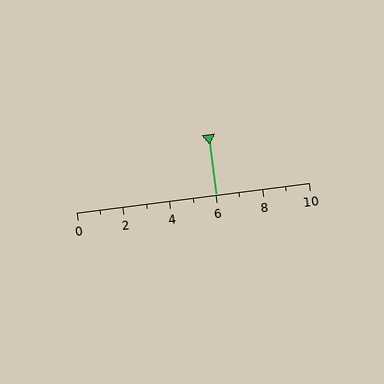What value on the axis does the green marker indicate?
The marker indicates approximately 6.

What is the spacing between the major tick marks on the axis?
The major ticks are spaced 2 apart.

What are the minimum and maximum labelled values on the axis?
The axis runs from 0 to 10.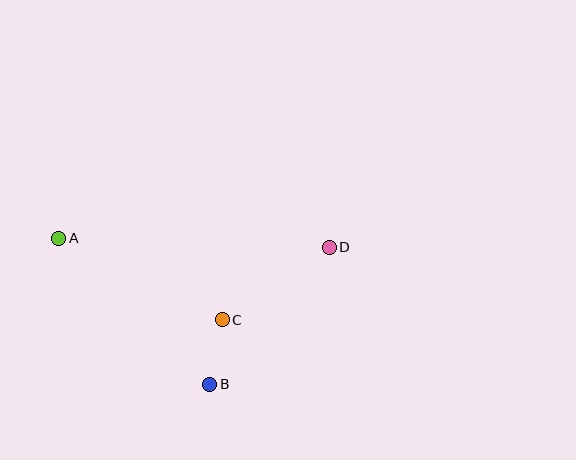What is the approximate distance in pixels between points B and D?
The distance between B and D is approximately 182 pixels.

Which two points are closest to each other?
Points B and C are closest to each other.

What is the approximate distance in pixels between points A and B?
The distance between A and B is approximately 210 pixels.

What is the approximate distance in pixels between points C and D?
The distance between C and D is approximately 129 pixels.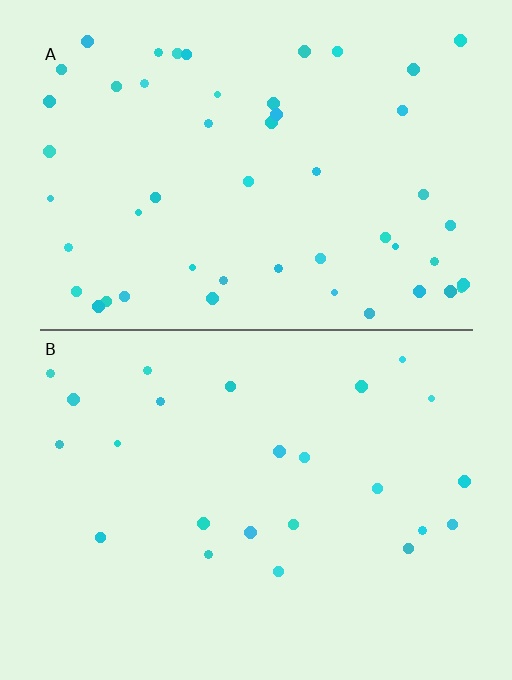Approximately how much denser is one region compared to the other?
Approximately 2.1× — region A over region B.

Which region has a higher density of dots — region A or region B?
A (the top).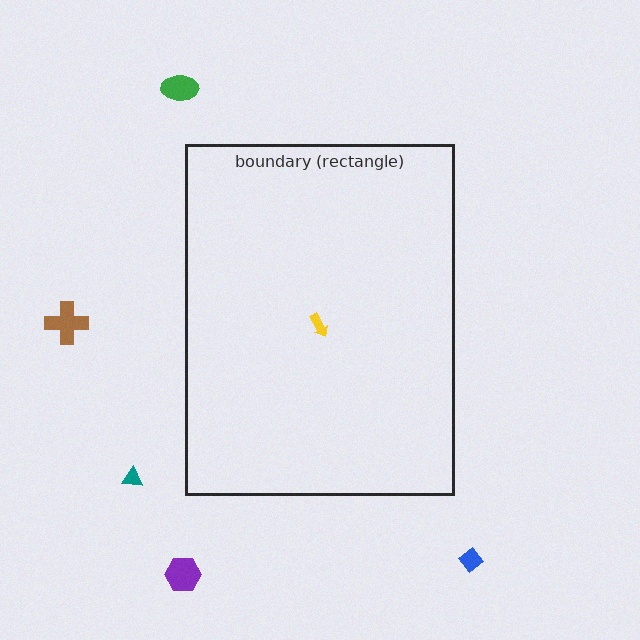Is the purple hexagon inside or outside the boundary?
Outside.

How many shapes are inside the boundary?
1 inside, 5 outside.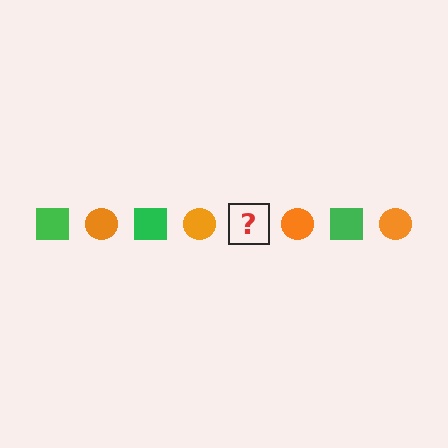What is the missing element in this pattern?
The missing element is a green square.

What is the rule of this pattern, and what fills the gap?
The rule is that the pattern alternates between green square and orange circle. The gap should be filled with a green square.